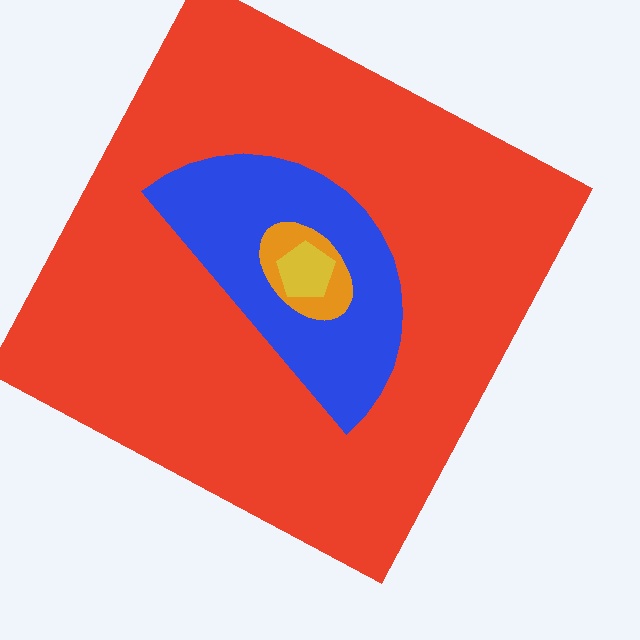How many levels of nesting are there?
4.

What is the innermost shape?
The yellow pentagon.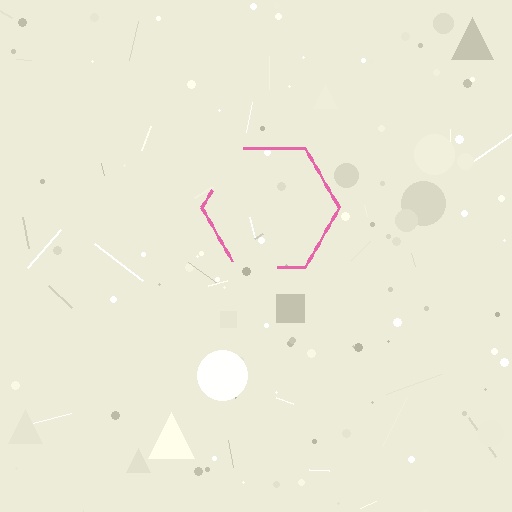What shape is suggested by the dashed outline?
The dashed outline suggests a hexagon.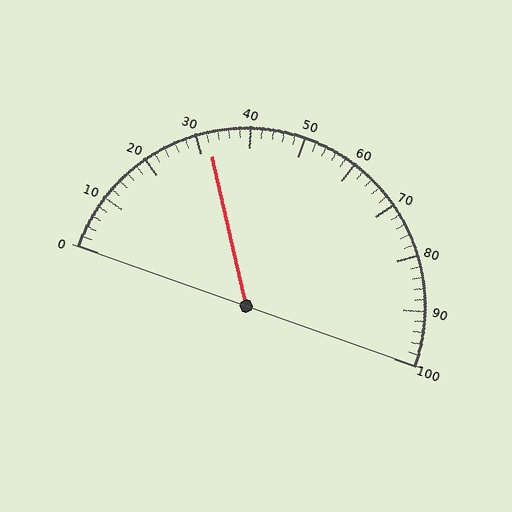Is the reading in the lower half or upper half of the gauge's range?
The reading is in the lower half of the range (0 to 100).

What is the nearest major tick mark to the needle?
The nearest major tick mark is 30.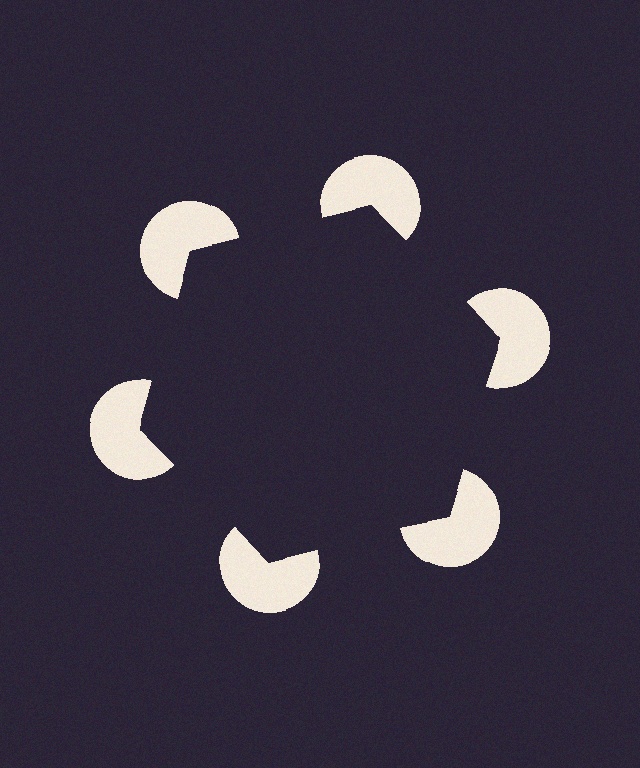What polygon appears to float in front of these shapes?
An illusory hexagon — its edges are inferred from the aligned wedge cuts in the pac-man discs, not physically drawn.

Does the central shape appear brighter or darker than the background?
It typically appears slightly darker than the background, even though no actual brightness change is drawn.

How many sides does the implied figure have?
6 sides.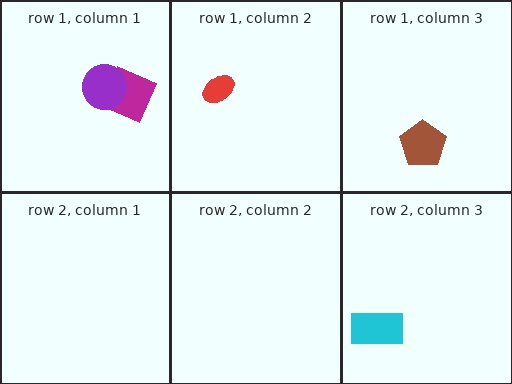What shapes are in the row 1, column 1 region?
The magenta square, the purple circle.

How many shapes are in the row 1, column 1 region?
2.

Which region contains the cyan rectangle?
The row 2, column 3 region.